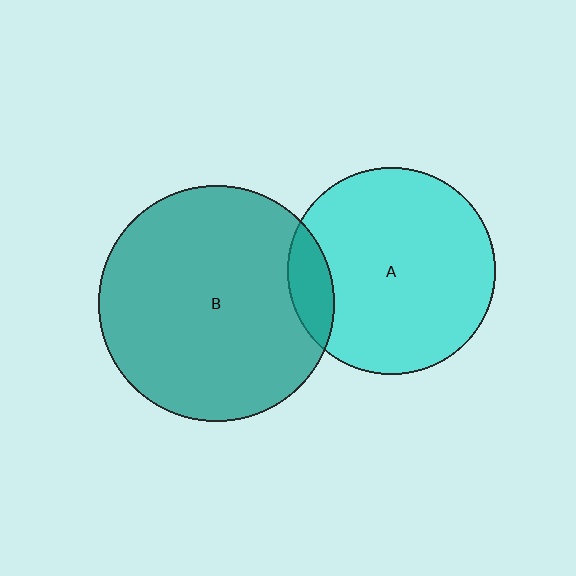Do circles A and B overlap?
Yes.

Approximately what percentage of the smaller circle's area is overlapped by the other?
Approximately 10%.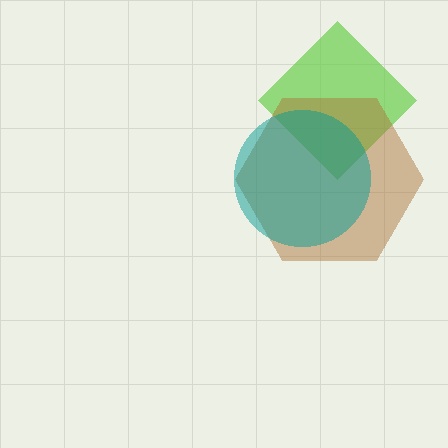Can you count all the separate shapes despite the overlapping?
Yes, there are 3 separate shapes.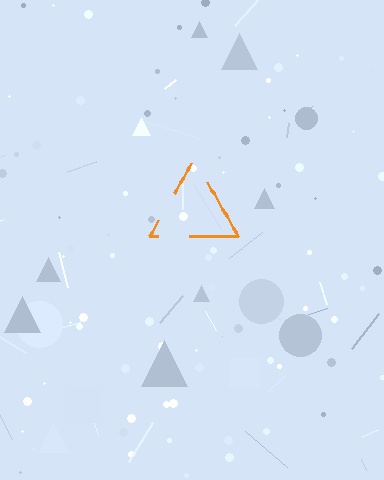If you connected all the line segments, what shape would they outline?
They would outline a triangle.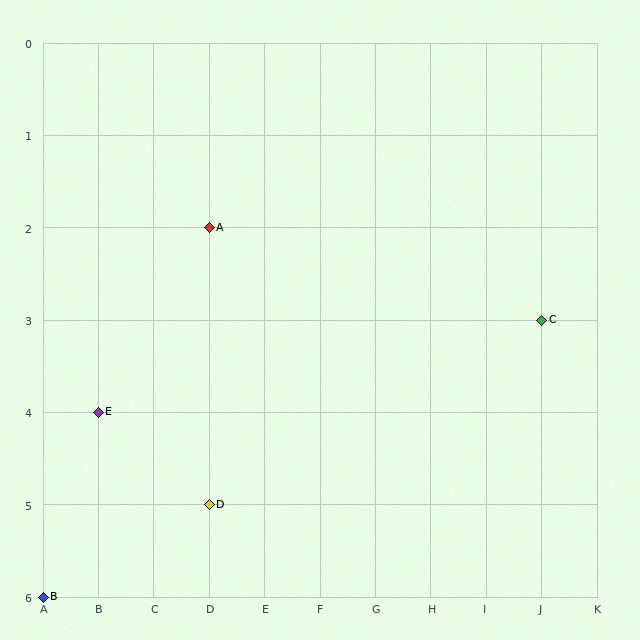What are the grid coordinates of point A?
Point A is at grid coordinates (D, 2).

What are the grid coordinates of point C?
Point C is at grid coordinates (J, 3).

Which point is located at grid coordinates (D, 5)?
Point D is at (D, 5).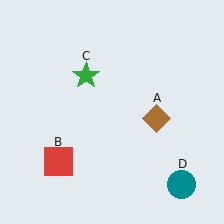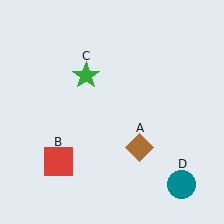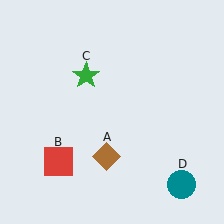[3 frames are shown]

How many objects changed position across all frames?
1 object changed position: brown diamond (object A).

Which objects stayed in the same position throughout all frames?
Red square (object B) and green star (object C) and teal circle (object D) remained stationary.